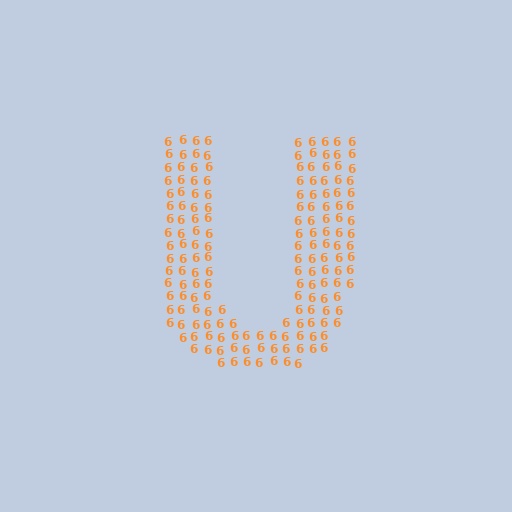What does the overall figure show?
The overall figure shows the letter U.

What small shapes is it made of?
It is made of small digit 6's.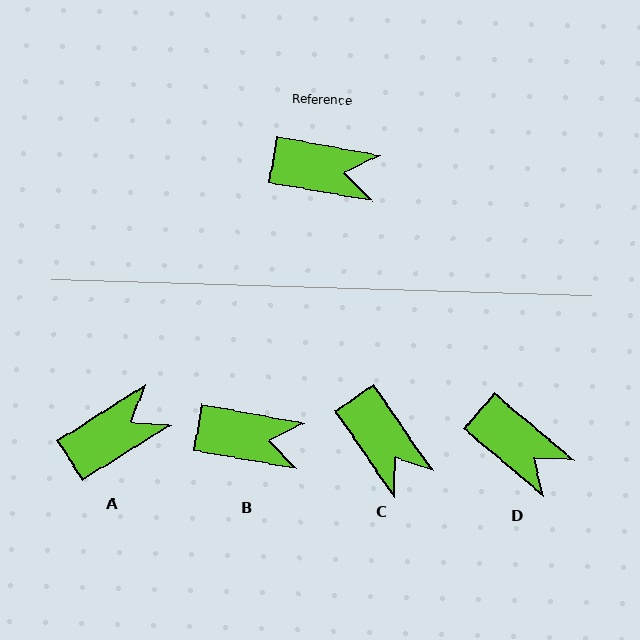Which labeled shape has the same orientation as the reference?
B.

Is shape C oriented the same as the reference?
No, it is off by about 46 degrees.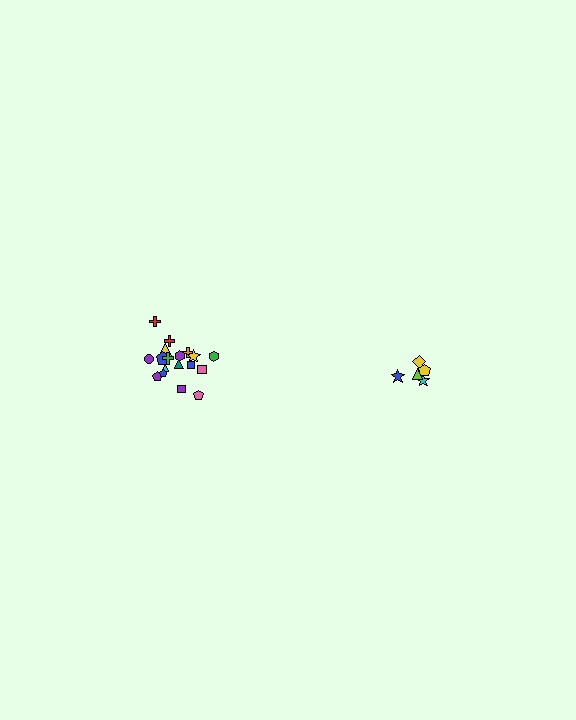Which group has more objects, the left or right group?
The left group.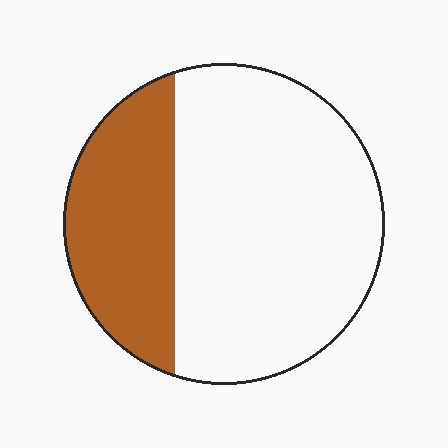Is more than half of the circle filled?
No.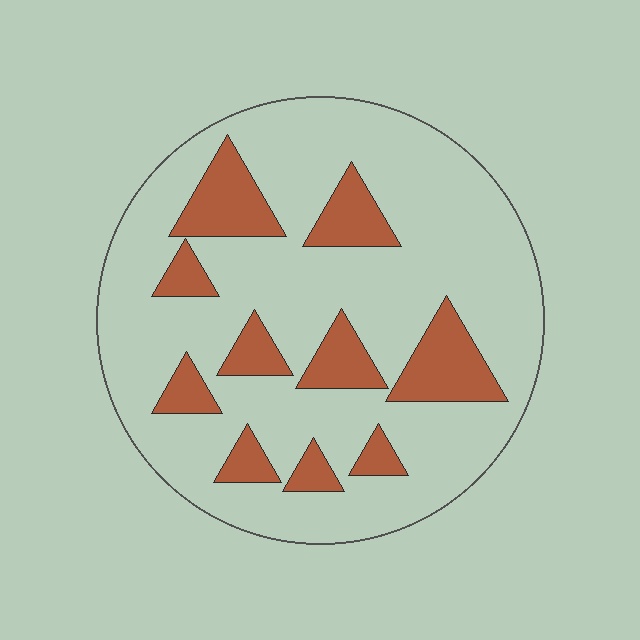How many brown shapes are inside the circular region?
10.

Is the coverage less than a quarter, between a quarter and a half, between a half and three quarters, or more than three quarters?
Less than a quarter.